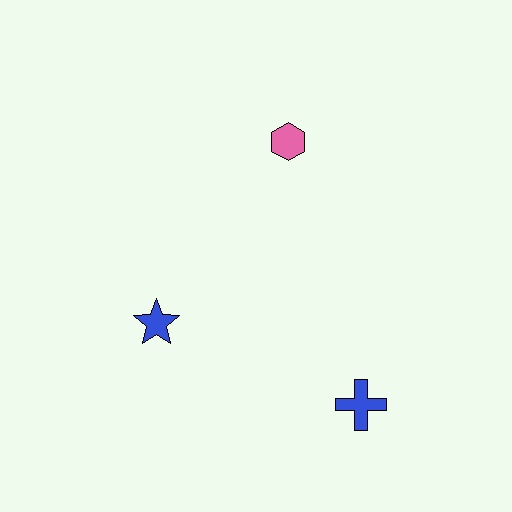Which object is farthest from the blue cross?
The pink hexagon is farthest from the blue cross.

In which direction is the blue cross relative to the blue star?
The blue cross is to the right of the blue star.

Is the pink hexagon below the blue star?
No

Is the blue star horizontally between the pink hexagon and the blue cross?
No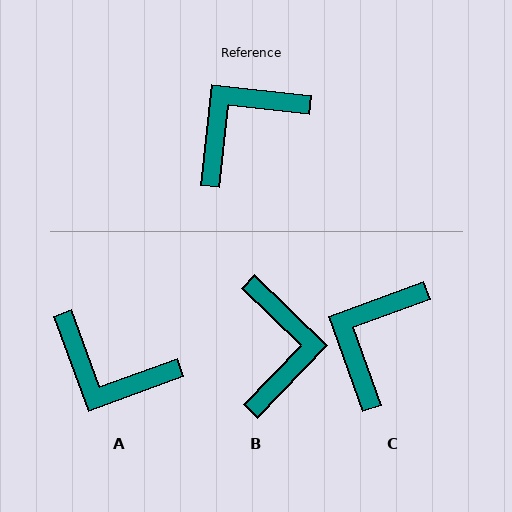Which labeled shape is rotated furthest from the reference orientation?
B, about 128 degrees away.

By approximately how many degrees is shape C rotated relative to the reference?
Approximately 26 degrees counter-clockwise.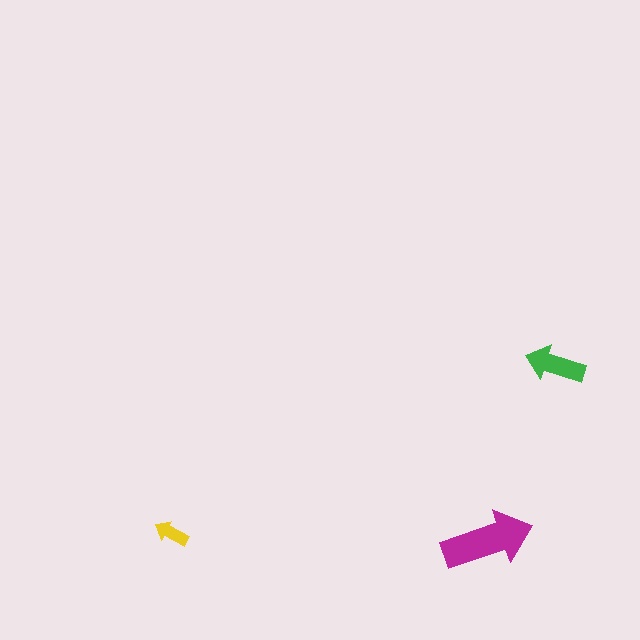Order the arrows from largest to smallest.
the magenta one, the green one, the yellow one.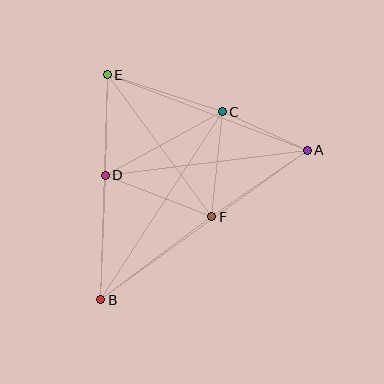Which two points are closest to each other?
Points A and C are closest to each other.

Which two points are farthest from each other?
Points A and B are farthest from each other.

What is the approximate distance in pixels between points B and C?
The distance between B and C is approximately 224 pixels.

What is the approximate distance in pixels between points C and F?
The distance between C and F is approximately 105 pixels.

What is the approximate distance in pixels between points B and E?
The distance between B and E is approximately 225 pixels.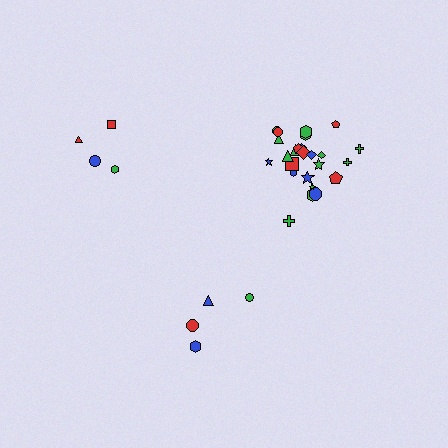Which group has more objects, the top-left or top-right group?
The top-right group.